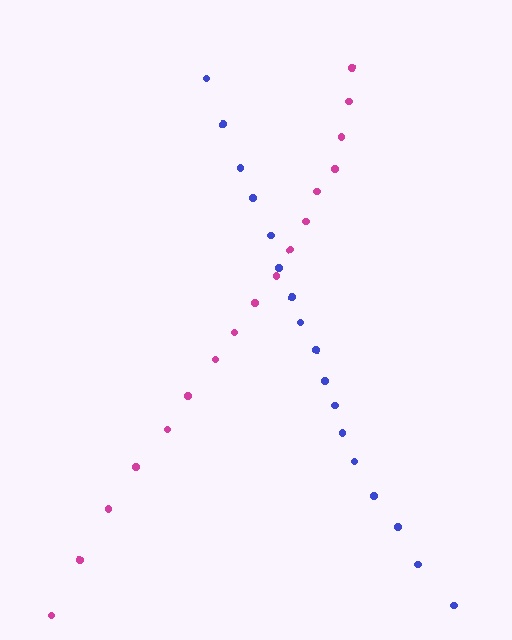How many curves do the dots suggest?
There are 2 distinct paths.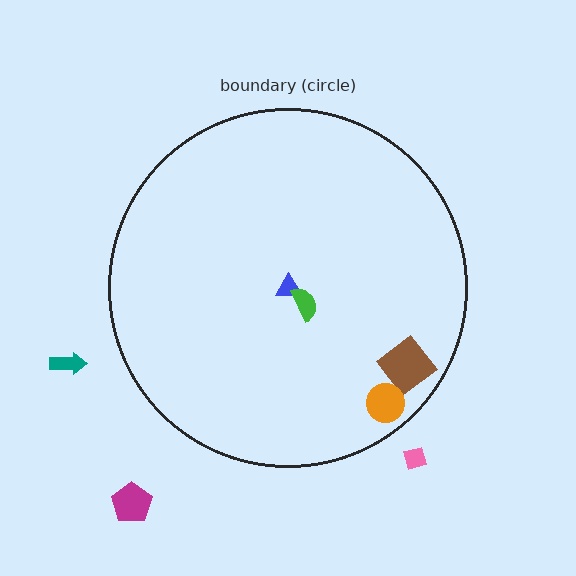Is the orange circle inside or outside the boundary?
Inside.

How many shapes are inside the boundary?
4 inside, 3 outside.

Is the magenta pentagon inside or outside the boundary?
Outside.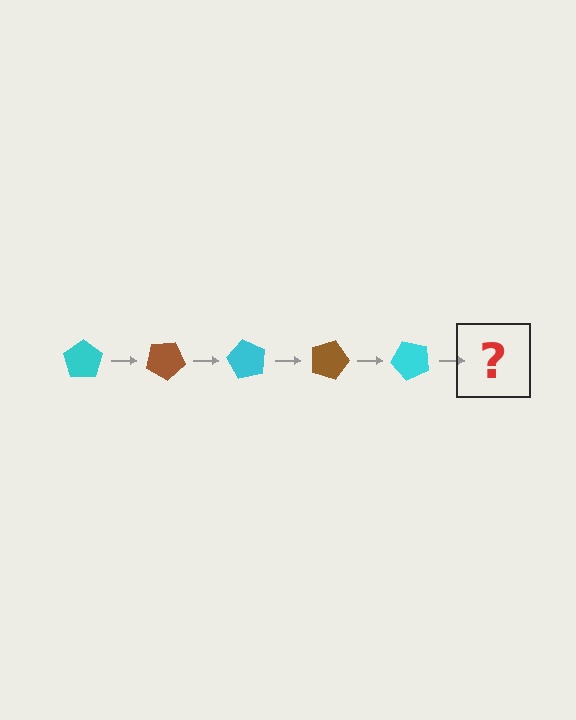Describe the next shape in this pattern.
It should be a brown pentagon, rotated 150 degrees from the start.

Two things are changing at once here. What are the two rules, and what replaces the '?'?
The two rules are that it rotates 30 degrees each step and the color cycles through cyan and brown. The '?' should be a brown pentagon, rotated 150 degrees from the start.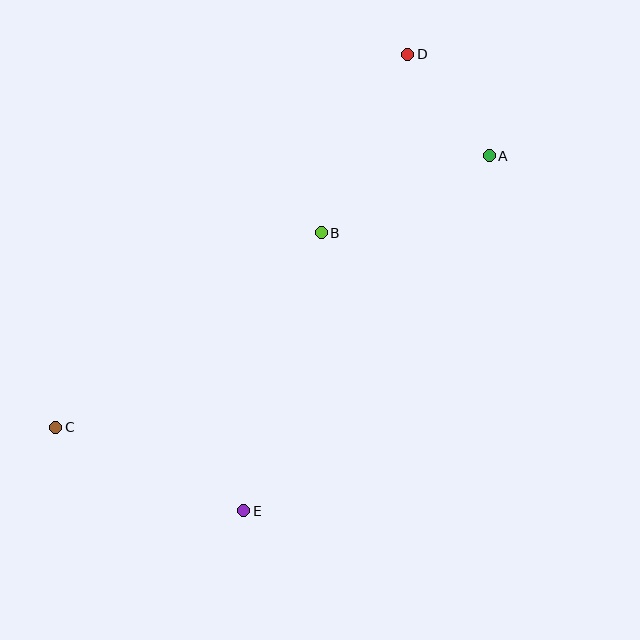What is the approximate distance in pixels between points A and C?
The distance between A and C is approximately 511 pixels.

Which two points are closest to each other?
Points A and D are closest to each other.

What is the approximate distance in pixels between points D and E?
The distance between D and E is approximately 485 pixels.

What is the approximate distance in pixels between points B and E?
The distance between B and E is approximately 288 pixels.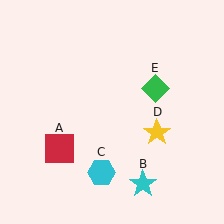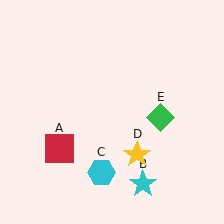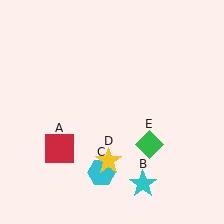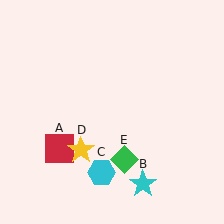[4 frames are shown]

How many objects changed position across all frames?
2 objects changed position: yellow star (object D), green diamond (object E).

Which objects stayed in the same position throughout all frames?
Red square (object A) and cyan star (object B) and cyan hexagon (object C) remained stationary.